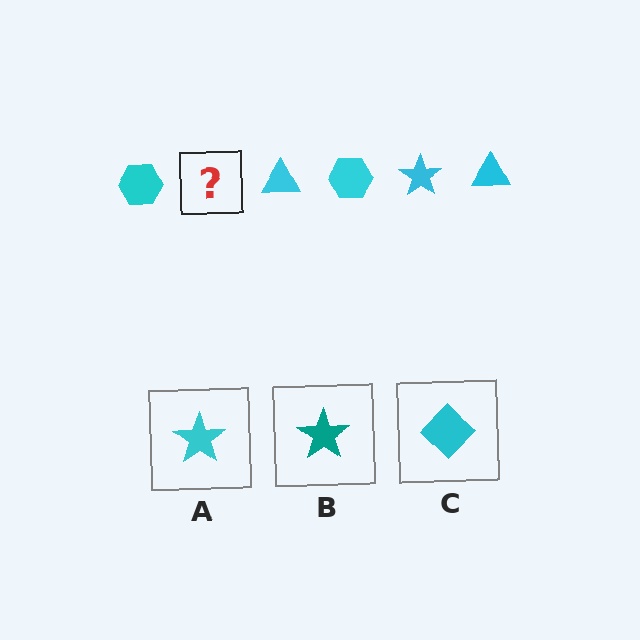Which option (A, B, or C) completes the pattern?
A.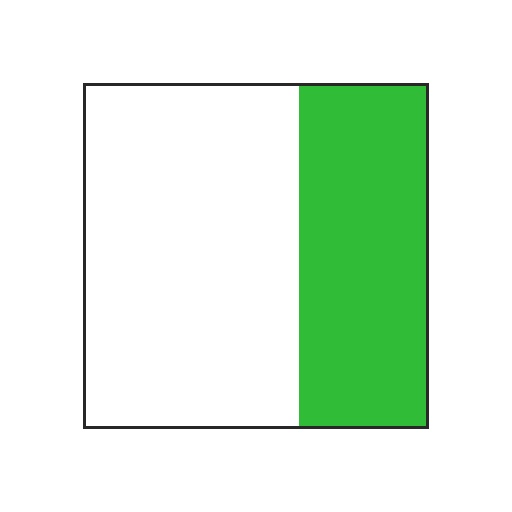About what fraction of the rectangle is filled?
About three eighths (3/8).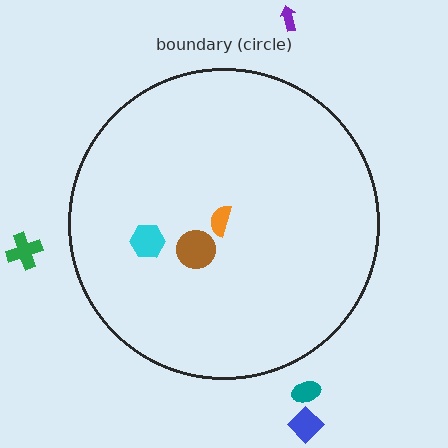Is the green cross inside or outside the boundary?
Outside.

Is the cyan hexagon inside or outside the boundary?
Inside.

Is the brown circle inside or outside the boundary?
Inside.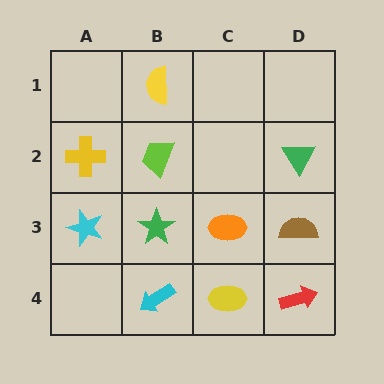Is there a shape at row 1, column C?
No, that cell is empty.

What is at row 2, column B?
A lime trapezoid.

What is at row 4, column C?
A yellow ellipse.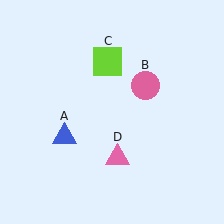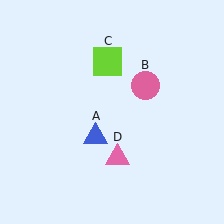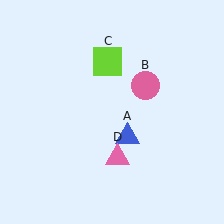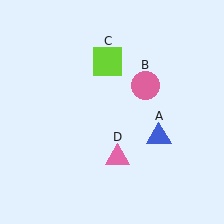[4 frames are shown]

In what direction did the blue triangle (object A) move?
The blue triangle (object A) moved right.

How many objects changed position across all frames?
1 object changed position: blue triangle (object A).